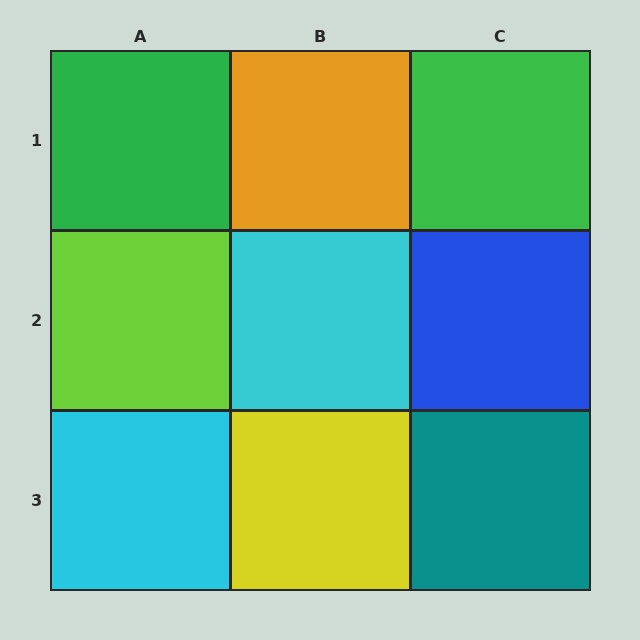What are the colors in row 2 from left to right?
Lime, cyan, blue.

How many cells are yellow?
1 cell is yellow.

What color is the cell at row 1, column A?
Green.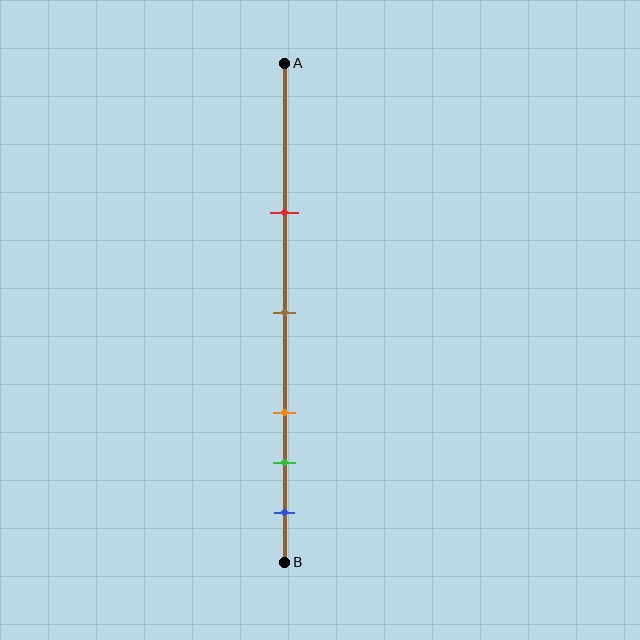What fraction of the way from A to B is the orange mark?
The orange mark is approximately 70% (0.7) of the way from A to B.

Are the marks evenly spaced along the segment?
No, the marks are not evenly spaced.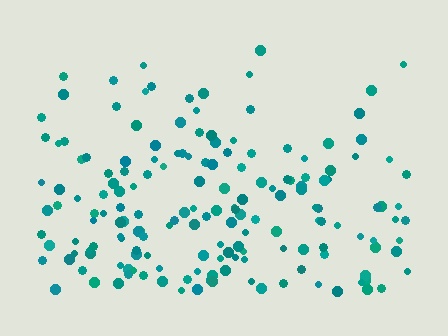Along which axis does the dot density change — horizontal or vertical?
Vertical.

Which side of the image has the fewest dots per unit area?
The top.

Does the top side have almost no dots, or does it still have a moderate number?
Still a moderate number, just noticeably fewer than the bottom.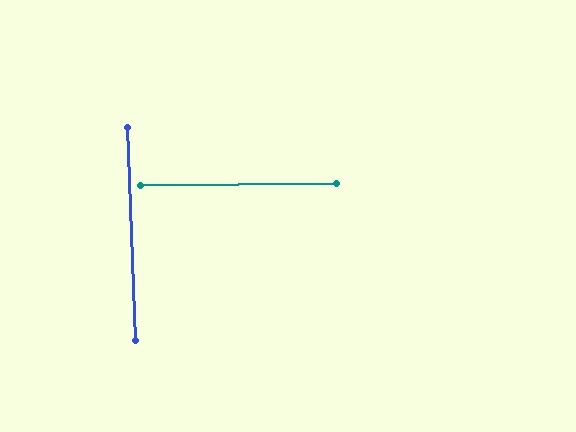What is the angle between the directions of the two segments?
Approximately 88 degrees.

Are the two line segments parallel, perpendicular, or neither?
Perpendicular — they meet at approximately 88°.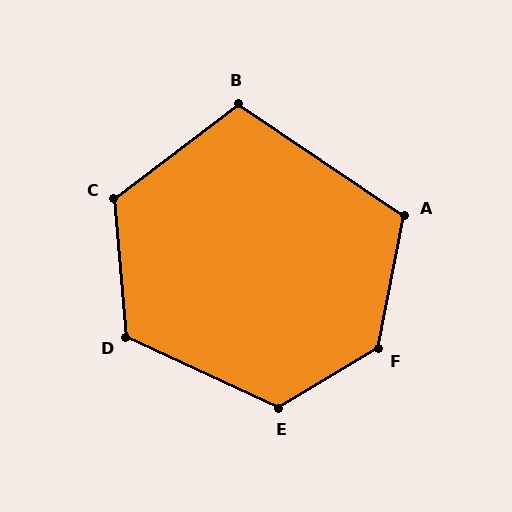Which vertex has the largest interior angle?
F, at approximately 132 degrees.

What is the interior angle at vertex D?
Approximately 120 degrees (obtuse).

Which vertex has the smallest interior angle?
B, at approximately 109 degrees.